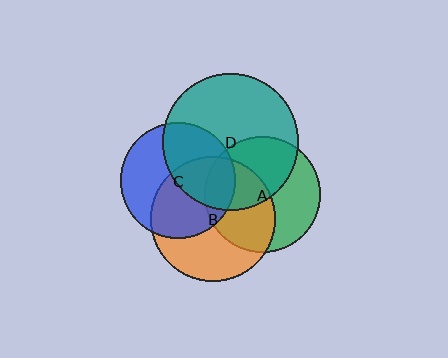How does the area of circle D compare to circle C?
Approximately 1.4 times.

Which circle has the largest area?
Circle D (teal).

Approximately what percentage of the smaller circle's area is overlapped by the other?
Approximately 50%.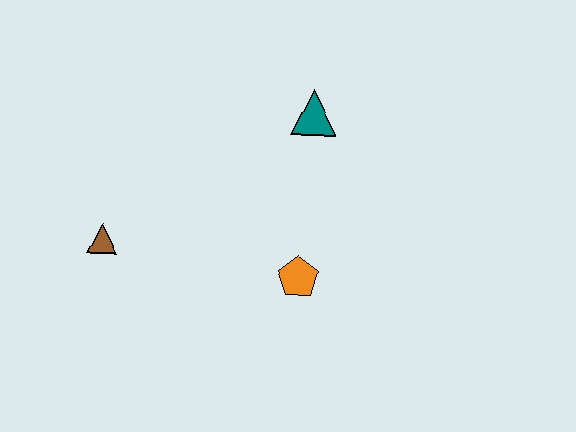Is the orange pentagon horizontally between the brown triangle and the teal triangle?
Yes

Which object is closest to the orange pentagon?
The teal triangle is closest to the orange pentagon.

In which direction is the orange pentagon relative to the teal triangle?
The orange pentagon is below the teal triangle.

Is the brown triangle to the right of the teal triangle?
No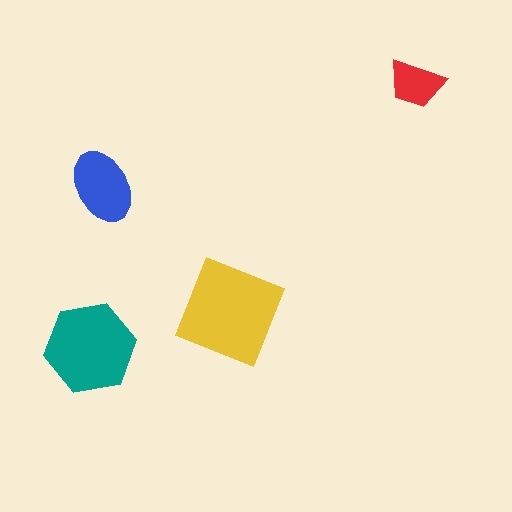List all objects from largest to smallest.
The yellow square, the teal hexagon, the blue ellipse, the red trapezoid.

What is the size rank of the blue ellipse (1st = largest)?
3rd.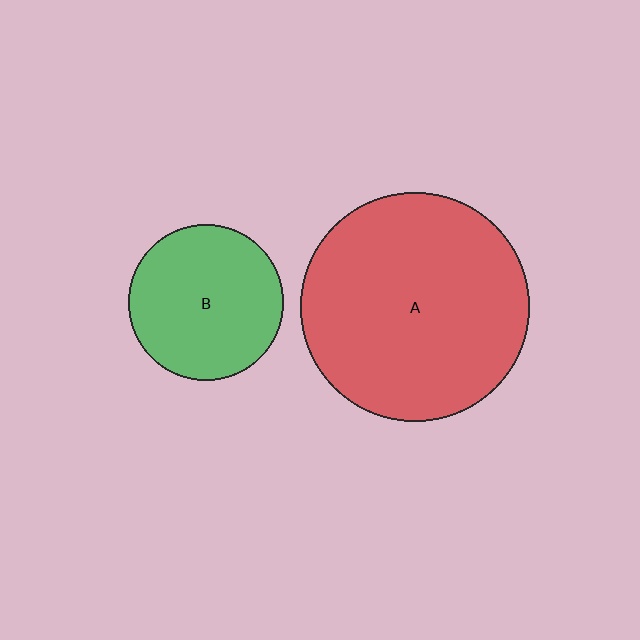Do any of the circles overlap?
No, none of the circles overlap.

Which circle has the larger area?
Circle A (red).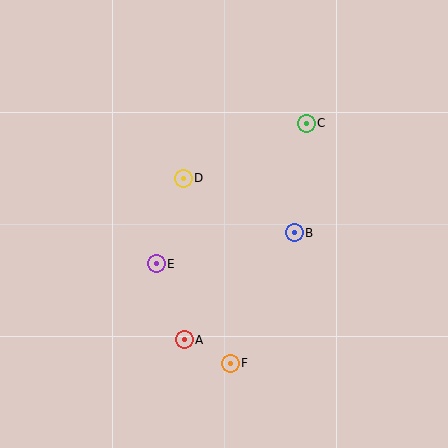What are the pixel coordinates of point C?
Point C is at (306, 123).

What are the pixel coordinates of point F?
Point F is at (230, 363).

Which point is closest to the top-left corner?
Point D is closest to the top-left corner.